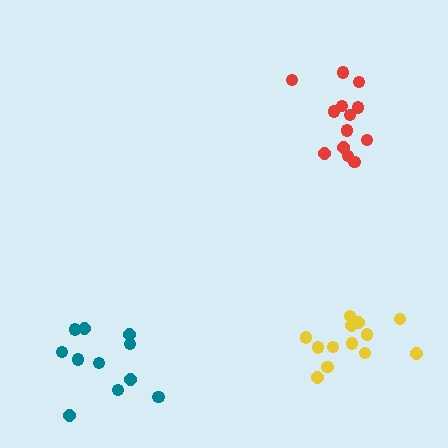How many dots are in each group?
Group 1: 13 dots, Group 2: 11 dots, Group 3: 13 dots (37 total).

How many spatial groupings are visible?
There are 3 spatial groupings.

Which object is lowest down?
The teal cluster is bottommost.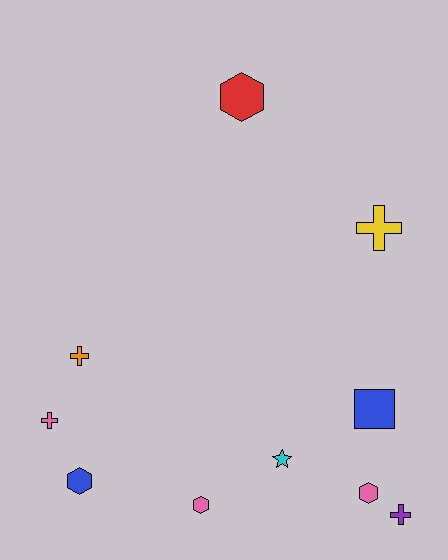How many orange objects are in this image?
There is 1 orange object.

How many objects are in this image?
There are 10 objects.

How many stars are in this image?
There is 1 star.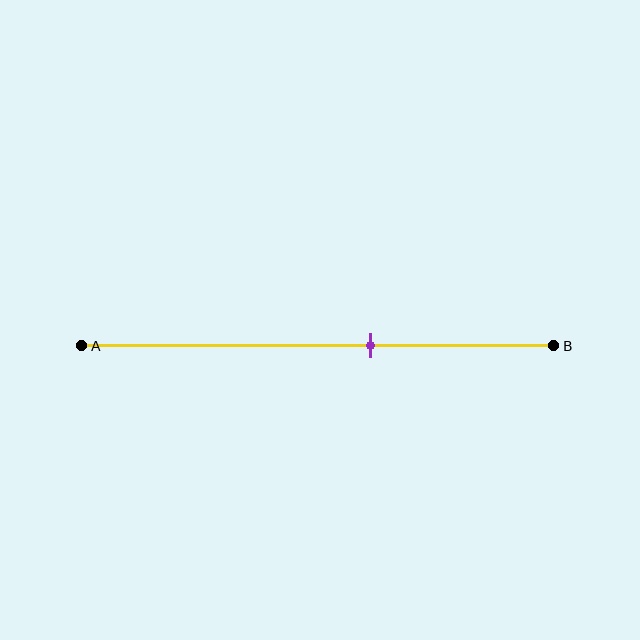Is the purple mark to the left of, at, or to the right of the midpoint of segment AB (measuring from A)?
The purple mark is to the right of the midpoint of segment AB.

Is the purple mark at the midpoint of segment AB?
No, the mark is at about 60% from A, not at the 50% midpoint.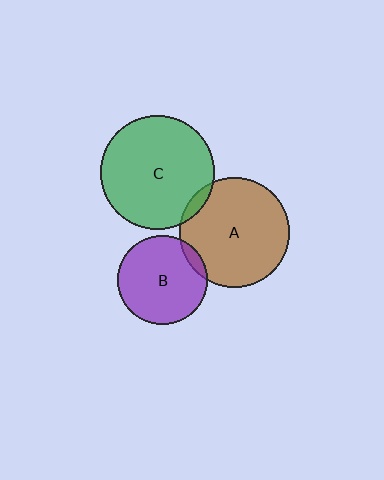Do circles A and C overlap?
Yes.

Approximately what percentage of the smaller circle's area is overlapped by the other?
Approximately 5%.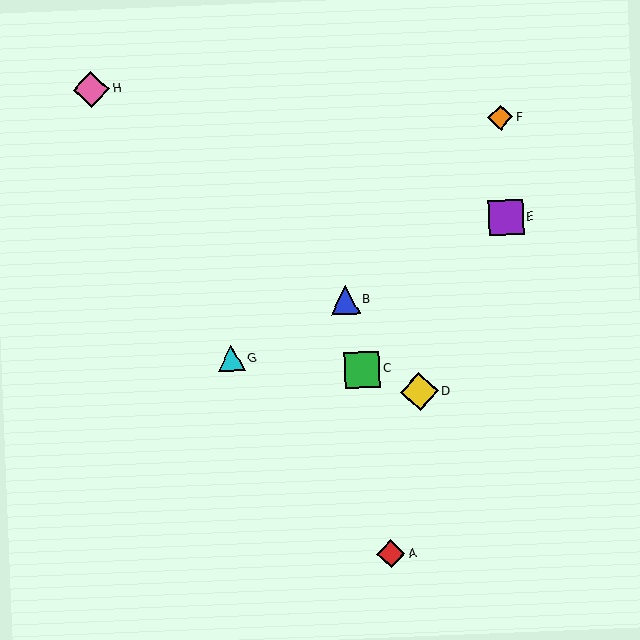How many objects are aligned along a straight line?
3 objects (B, E, G) are aligned along a straight line.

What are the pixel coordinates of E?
Object E is at (506, 218).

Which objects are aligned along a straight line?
Objects B, E, G are aligned along a straight line.